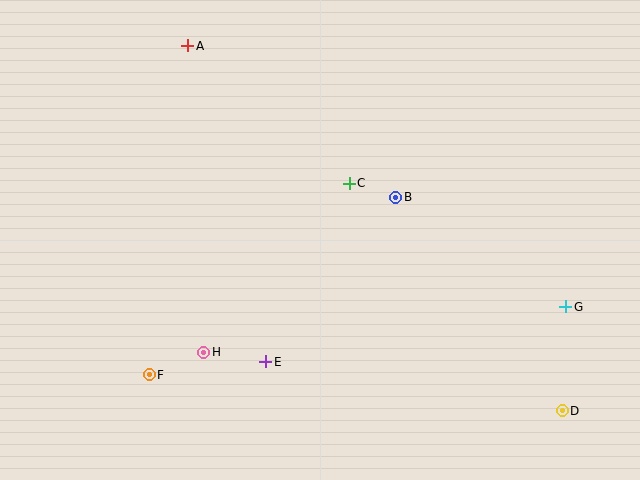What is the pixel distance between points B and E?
The distance between B and E is 209 pixels.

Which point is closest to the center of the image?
Point C at (349, 183) is closest to the center.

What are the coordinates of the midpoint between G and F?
The midpoint between G and F is at (357, 341).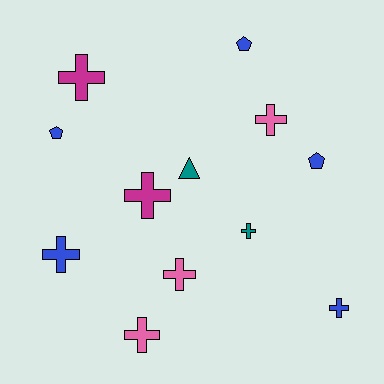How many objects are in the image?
There are 12 objects.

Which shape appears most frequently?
Cross, with 8 objects.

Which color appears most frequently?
Blue, with 5 objects.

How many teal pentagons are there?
There are no teal pentagons.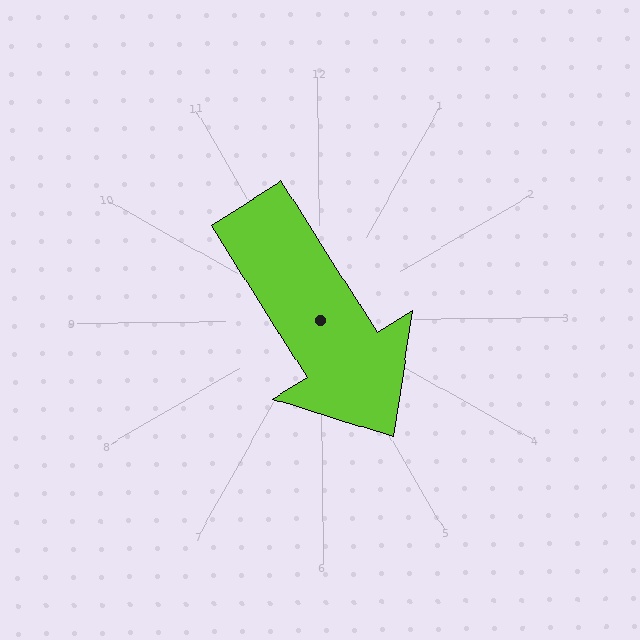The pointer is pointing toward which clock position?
Roughly 5 o'clock.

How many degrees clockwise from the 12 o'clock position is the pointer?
Approximately 148 degrees.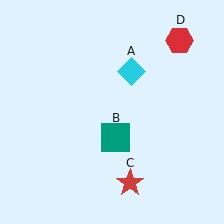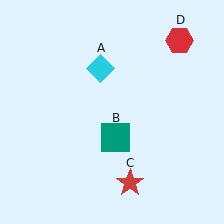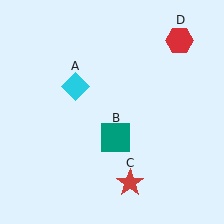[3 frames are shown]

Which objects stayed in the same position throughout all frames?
Teal square (object B) and red star (object C) and red hexagon (object D) remained stationary.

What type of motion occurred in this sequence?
The cyan diamond (object A) rotated counterclockwise around the center of the scene.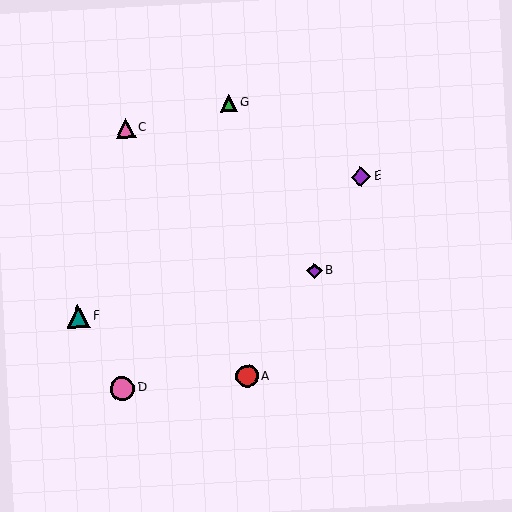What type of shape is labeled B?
Shape B is a purple diamond.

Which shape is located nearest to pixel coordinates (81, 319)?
The teal triangle (labeled F) at (78, 316) is nearest to that location.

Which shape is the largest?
The pink circle (labeled D) is the largest.